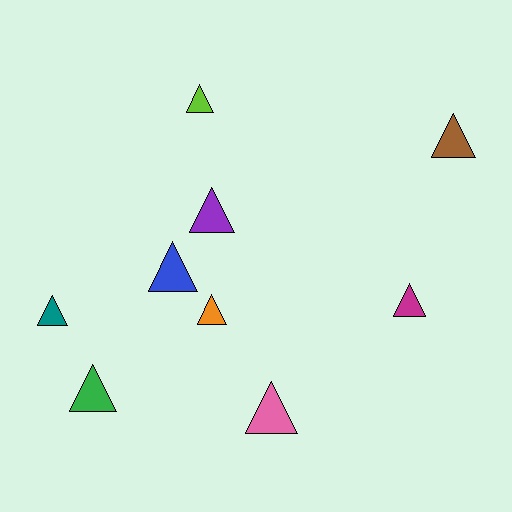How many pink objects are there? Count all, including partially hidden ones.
There is 1 pink object.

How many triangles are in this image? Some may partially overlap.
There are 9 triangles.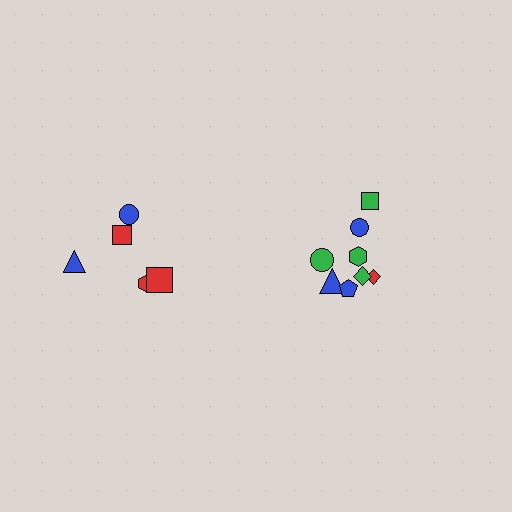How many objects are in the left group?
There are 5 objects.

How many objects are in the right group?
There are 8 objects.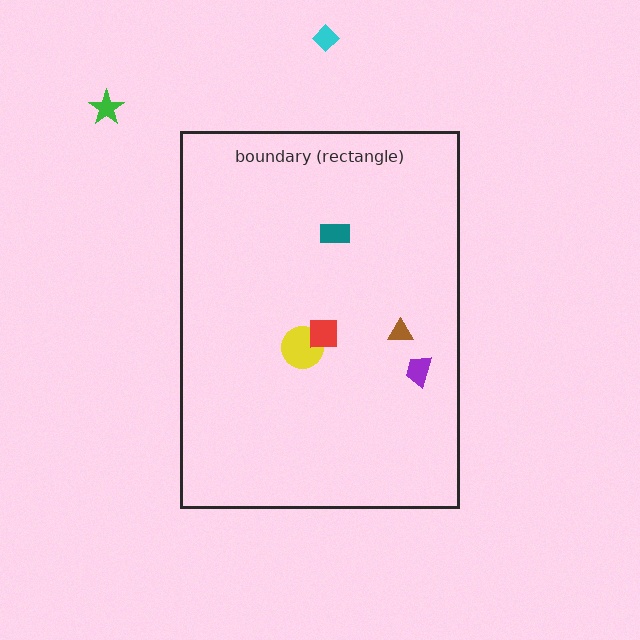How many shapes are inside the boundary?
5 inside, 2 outside.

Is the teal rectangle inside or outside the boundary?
Inside.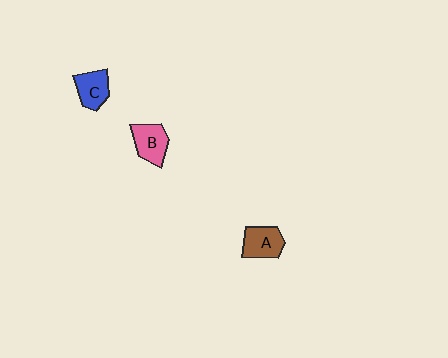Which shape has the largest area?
Shape B (pink).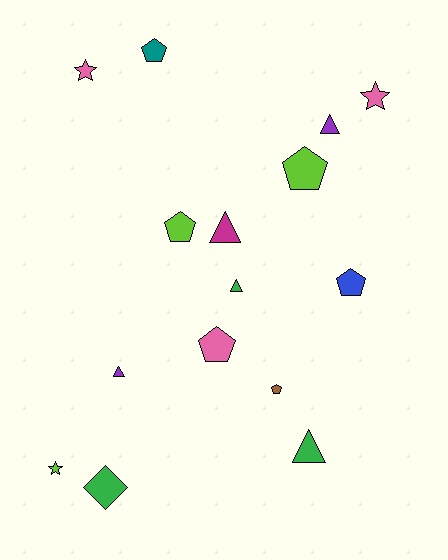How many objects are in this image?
There are 15 objects.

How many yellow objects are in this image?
There are no yellow objects.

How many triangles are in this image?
There are 5 triangles.